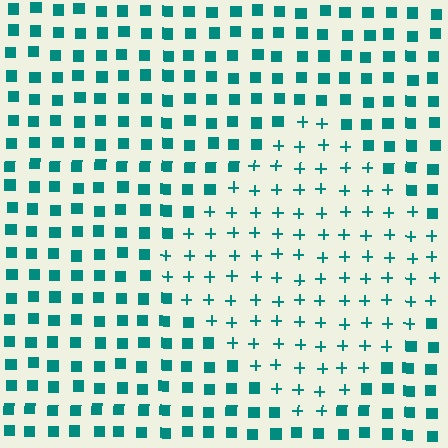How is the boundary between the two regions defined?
The boundary is defined by a change in element shape: plus signs inside vs. squares outside. All elements share the same color and spacing.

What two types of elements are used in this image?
The image uses plus signs inside the diamond region and squares outside it.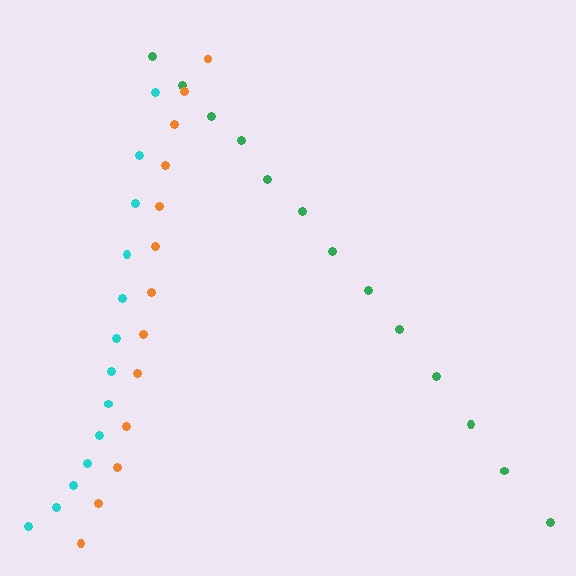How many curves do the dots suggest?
There are 3 distinct paths.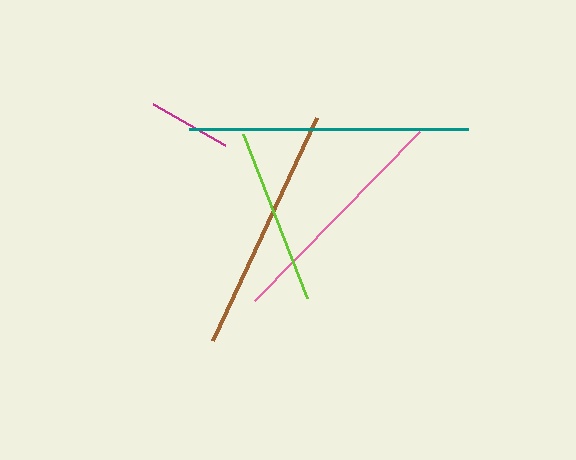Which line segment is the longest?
The teal line is the longest at approximately 279 pixels.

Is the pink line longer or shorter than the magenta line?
The pink line is longer than the magenta line.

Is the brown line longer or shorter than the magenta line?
The brown line is longer than the magenta line.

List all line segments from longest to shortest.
From longest to shortest: teal, brown, pink, lime, magenta.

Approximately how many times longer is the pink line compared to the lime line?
The pink line is approximately 1.3 times the length of the lime line.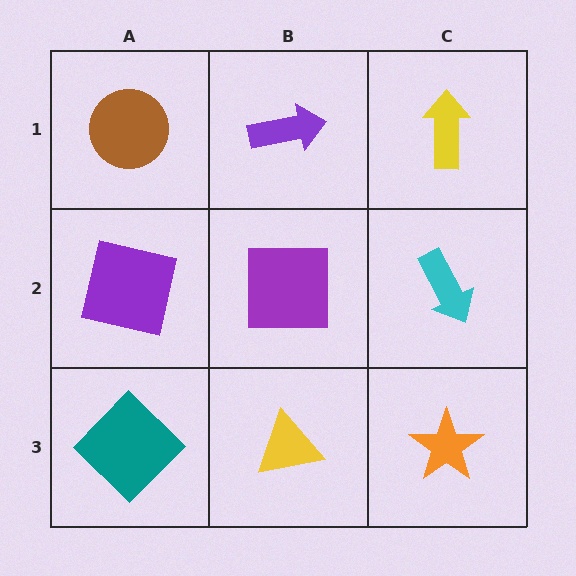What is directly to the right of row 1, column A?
A purple arrow.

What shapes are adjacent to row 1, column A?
A purple square (row 2, column A), a purple arrow (row 1, column B).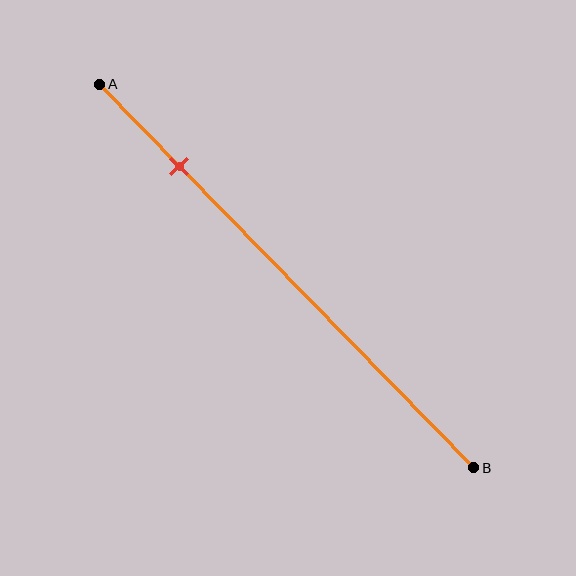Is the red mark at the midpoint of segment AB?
No, the mark is at about 20% from A, not at the 50% midpoint.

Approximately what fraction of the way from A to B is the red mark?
The red mark is approximately 20% of the way from A to B.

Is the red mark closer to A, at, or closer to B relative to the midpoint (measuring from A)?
The red mark is closer to point A than the midpoint of segment AB.